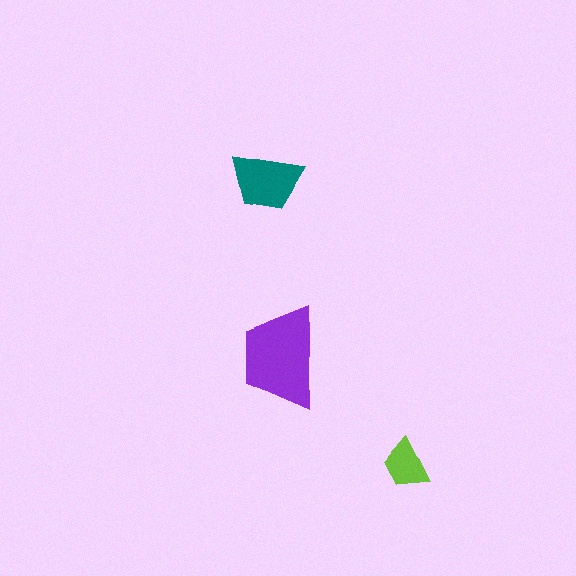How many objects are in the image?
There are 3 objects in the image.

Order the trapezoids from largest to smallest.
the purple one, the teal one, the lime one.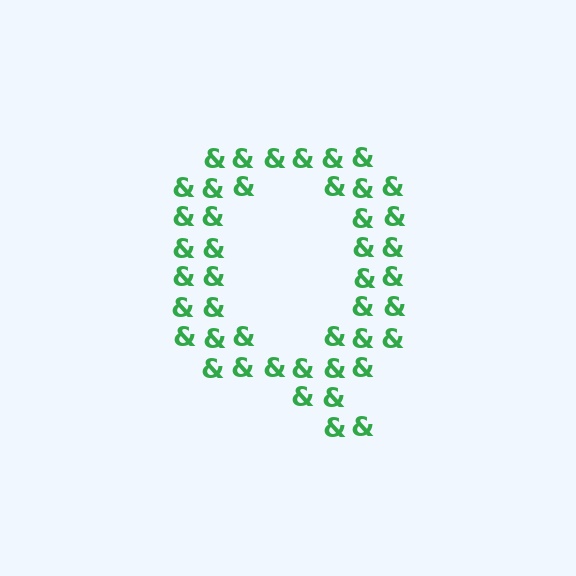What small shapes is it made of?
It is made of small ampersands.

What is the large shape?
The large shape is the letter Q.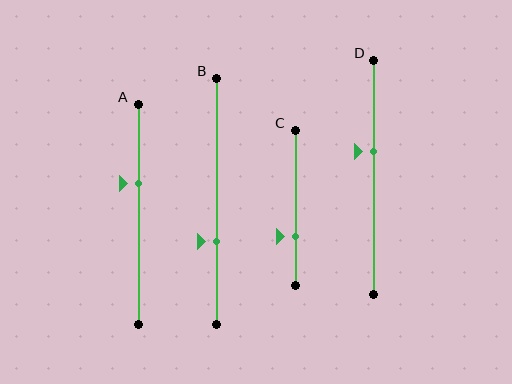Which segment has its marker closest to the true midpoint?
Segment D has its marker closest to the true midpoint.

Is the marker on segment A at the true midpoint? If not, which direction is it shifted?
No, the marker on segment A is shifted upward by about 14% of the segment length.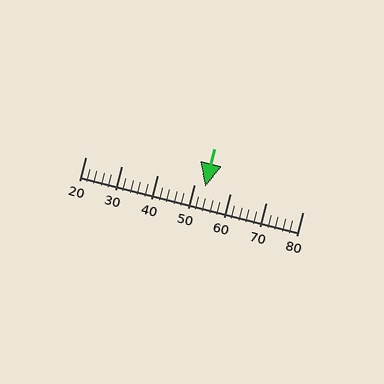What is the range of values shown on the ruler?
The ruler shows values from 20 to 80.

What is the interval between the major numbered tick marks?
The major tick marks are spaced 10 units apart.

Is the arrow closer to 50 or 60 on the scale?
The arrow is closer to 50.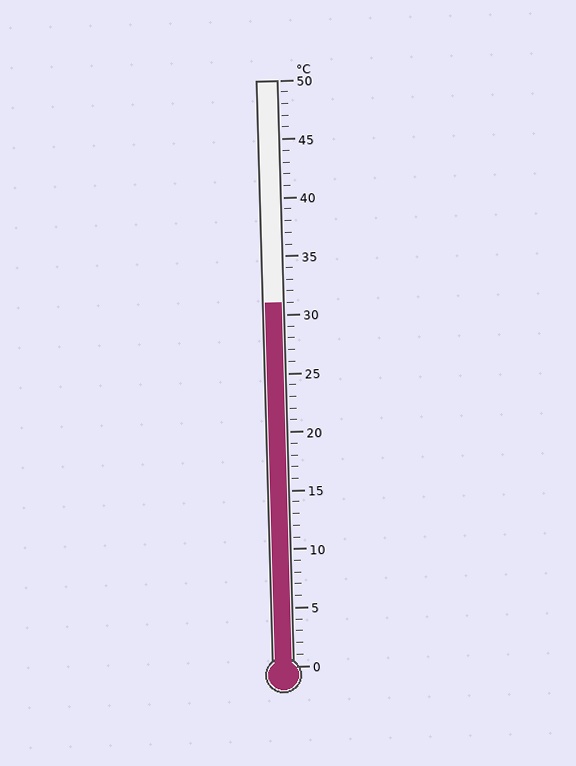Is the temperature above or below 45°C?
The temperature is below 45°C.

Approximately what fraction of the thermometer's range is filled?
The thermometer is filled to approximately 60% of its range.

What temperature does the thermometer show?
The thermometer shows approximately 31°C.